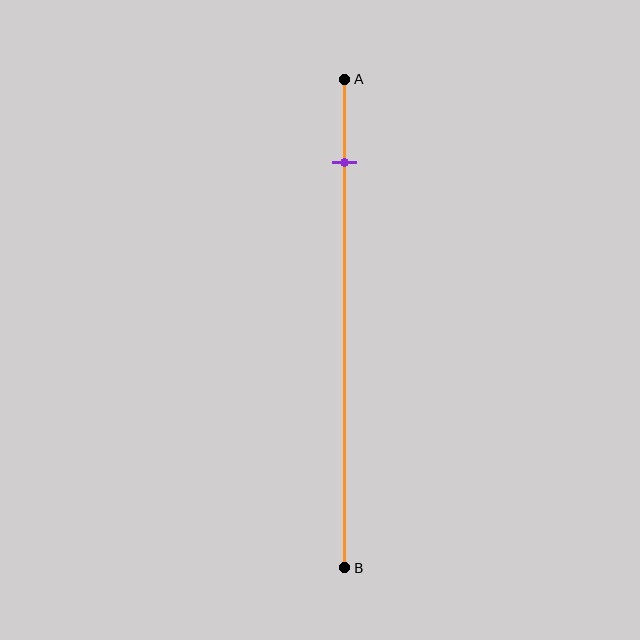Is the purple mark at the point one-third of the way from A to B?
No, the mark is at about 15% from A, not at the 33% one-third point.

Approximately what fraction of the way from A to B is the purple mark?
The purple mark is approximately 15% of the way from A to B.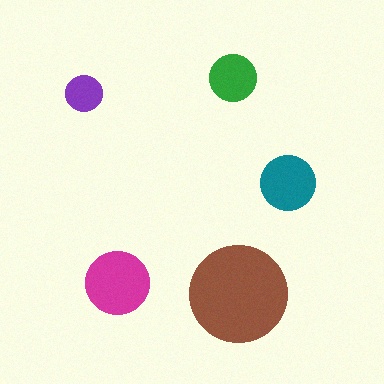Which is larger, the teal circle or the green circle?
The teal one.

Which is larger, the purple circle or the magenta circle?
The magenta one.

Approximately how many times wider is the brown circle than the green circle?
About 2 times wider.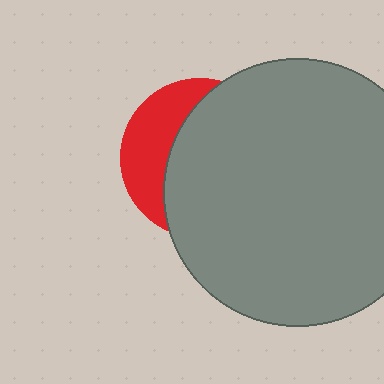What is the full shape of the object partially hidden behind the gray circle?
The partially hidden object is a red circle.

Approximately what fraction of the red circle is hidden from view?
Roughly 68% of the red circle is hidden behind the gray circle.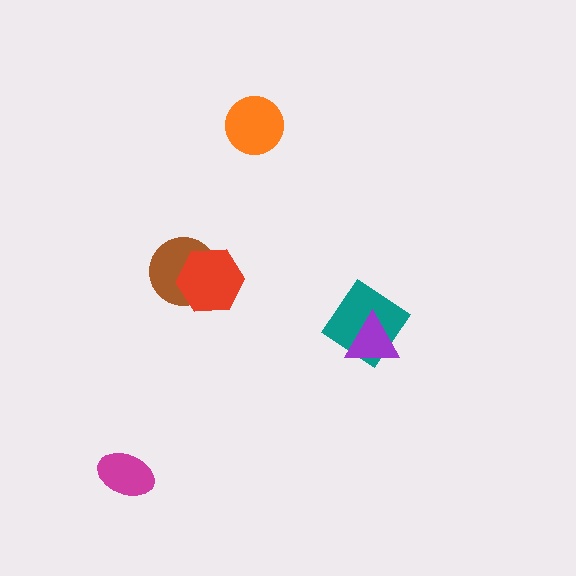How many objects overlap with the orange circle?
0 objects overlap with the orange circle.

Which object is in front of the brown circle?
The red hexagon is in front of the brown circle.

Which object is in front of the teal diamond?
The purple triangle is in front of the teal diamond.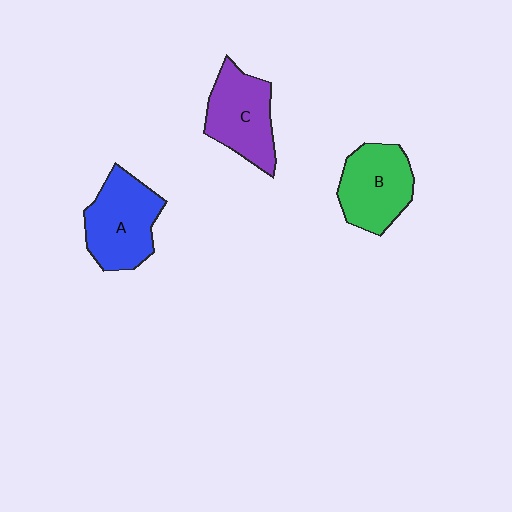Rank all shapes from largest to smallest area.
From largest to smallest: A (blue), B (green), C (purple).